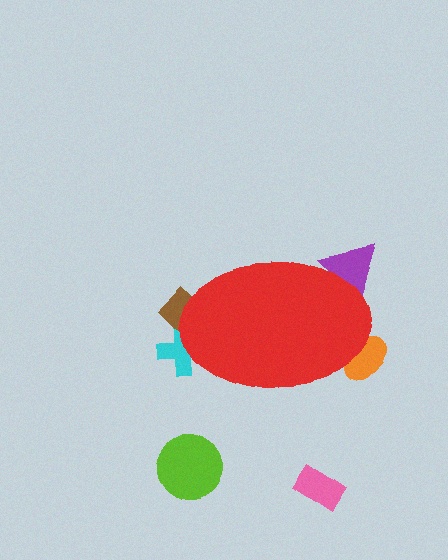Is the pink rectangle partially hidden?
No, the pink rectangle is fully visible.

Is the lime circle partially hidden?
No, the lime circle is fully visible.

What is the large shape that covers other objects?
A red ellipse.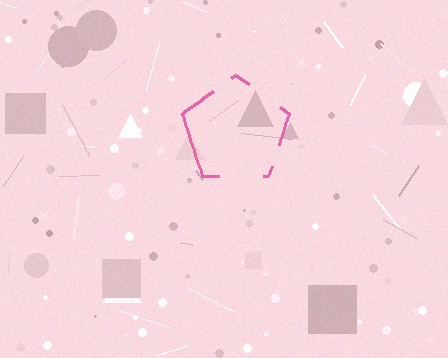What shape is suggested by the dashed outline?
The dashed outline suggests a pentagon.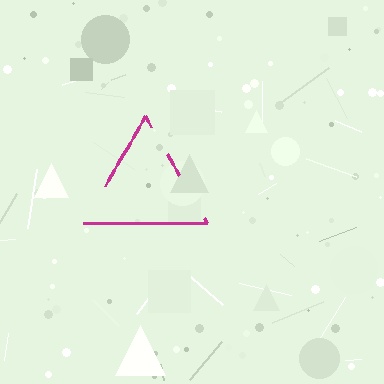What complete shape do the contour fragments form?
The contour fragments form a triangle.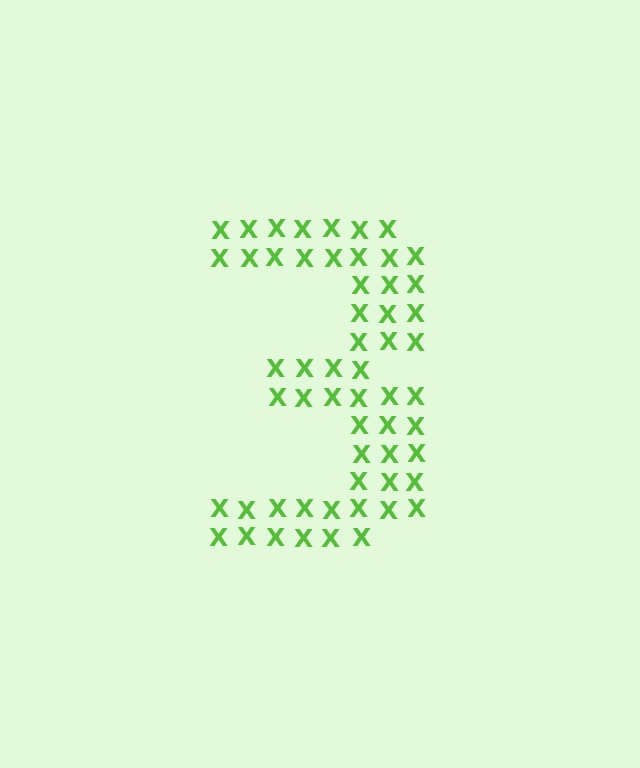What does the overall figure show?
The overall figure shows the digit 3.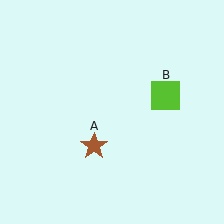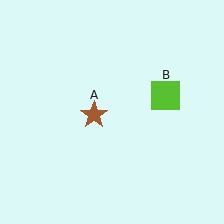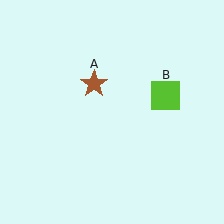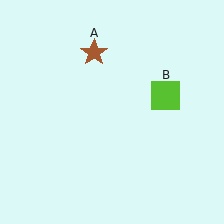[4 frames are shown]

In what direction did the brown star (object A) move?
The brown star (object A) moved up.